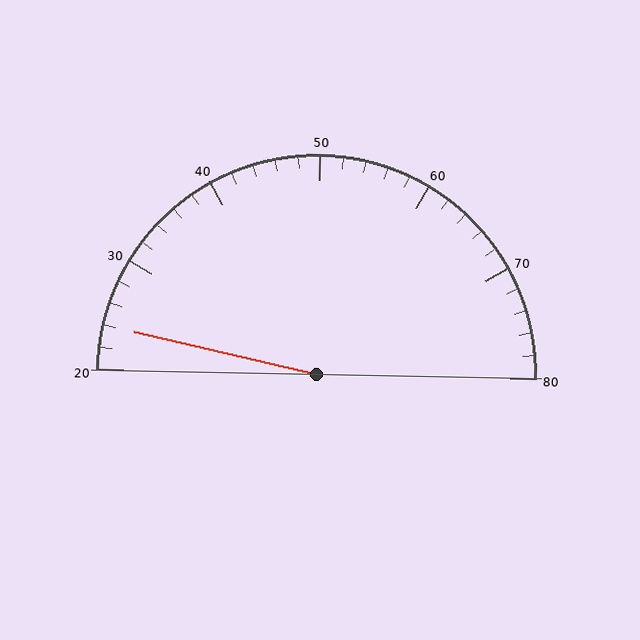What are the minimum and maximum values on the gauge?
The gauge ranges from 20 to 80.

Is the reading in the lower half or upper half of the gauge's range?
The reading is in the lower half of the range (20 to 80).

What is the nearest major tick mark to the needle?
The nearest major tick mark is 20.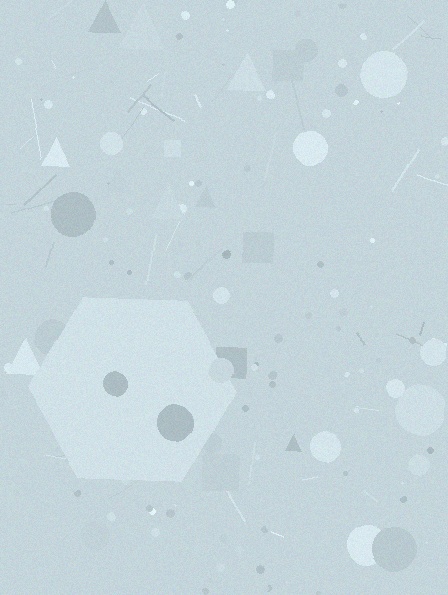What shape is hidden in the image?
A hexagon is hidden in the image.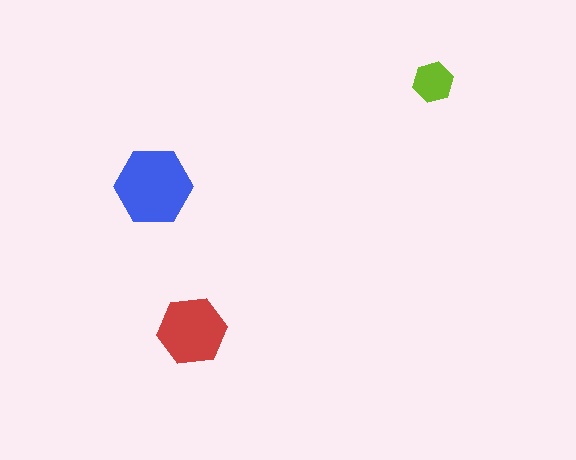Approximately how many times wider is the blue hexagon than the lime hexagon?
About 2 times wider.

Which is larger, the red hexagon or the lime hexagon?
The red one.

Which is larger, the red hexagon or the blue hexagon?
The blue one.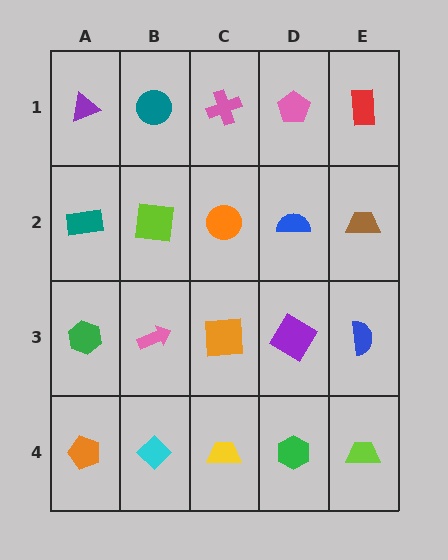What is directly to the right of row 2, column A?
A lime square.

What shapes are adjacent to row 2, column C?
A pink cross (row 1, column C), an orange square (row 3, column C), a lime square (row 2, column B), a blue semicircle (row 2, column D).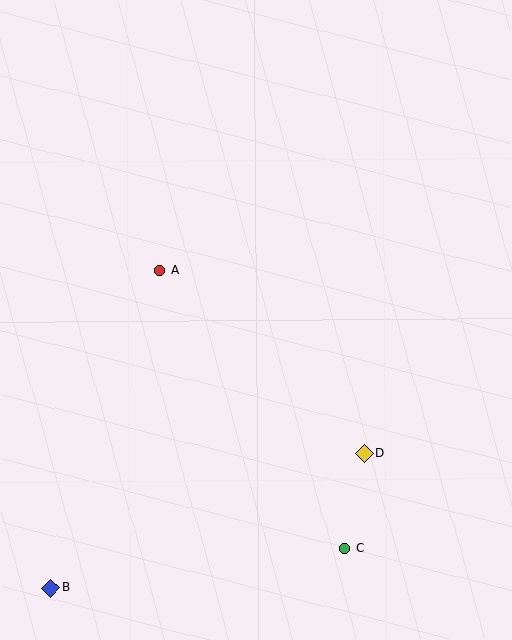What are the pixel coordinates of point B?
Point B is at (51, 588).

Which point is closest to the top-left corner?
Point A is closest to the top-left corner.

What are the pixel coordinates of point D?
Point D is at (364, 454).